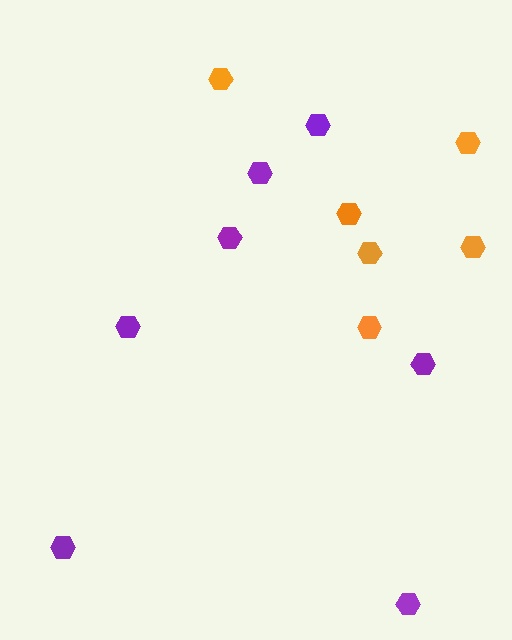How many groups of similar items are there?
There are 2 groups: one group of orange hexagons (6) and one group of purple hexagons (7).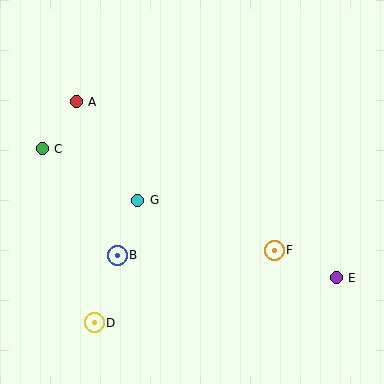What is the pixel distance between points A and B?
The distance between A and B is 159 pixels.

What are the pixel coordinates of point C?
Point C is at (42, 149).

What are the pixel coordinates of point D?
Point D is at (94, 323).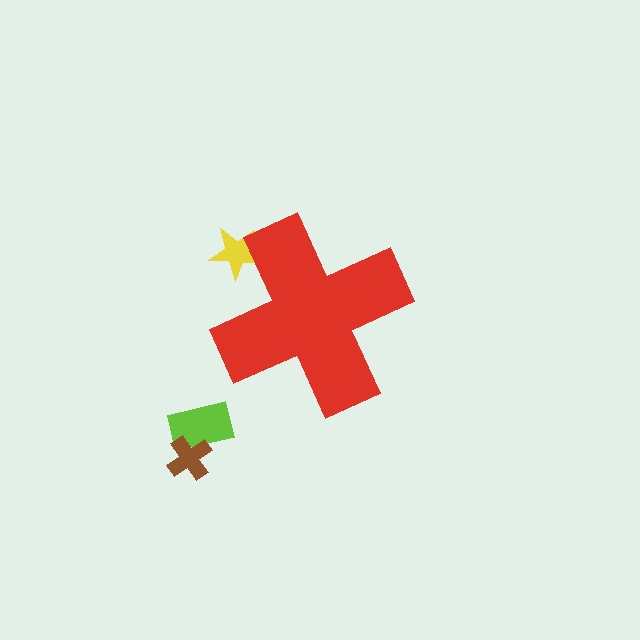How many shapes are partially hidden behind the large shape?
1 shape is partially hidden.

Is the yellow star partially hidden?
Yes, the yellow star is partially hidden behind the red cross.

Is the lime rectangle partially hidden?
No, the lime rectangle is fully visible.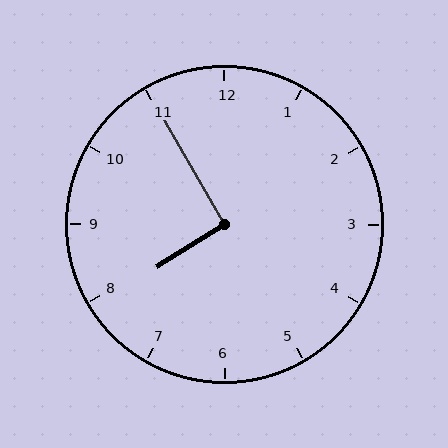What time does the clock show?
7:55.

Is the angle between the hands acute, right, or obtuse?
It is right.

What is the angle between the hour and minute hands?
Approximately 92 degrees.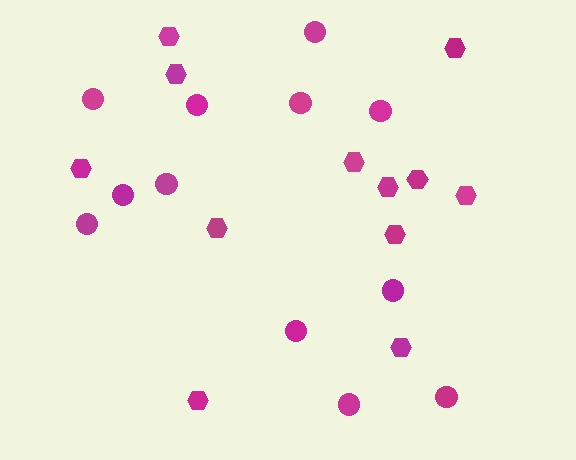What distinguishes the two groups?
There are 2 groups: one group of hexagons (12) and one group of circles (12).